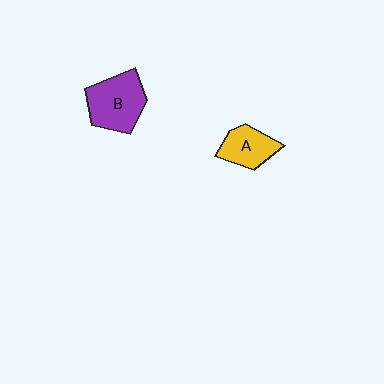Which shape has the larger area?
Shape B (purple).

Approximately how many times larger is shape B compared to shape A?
Approximately 1.5 times.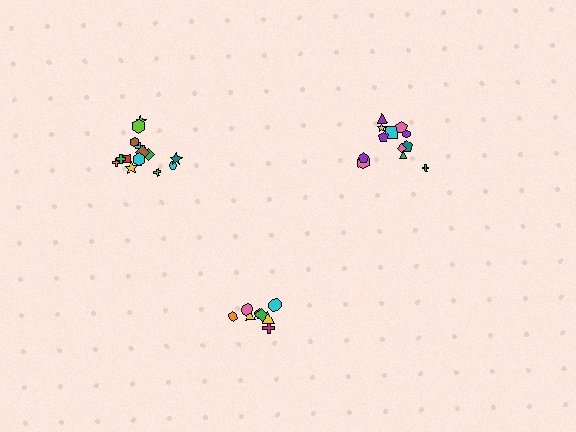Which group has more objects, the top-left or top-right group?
The top-left group.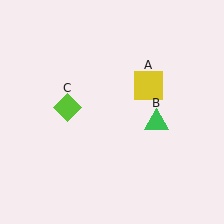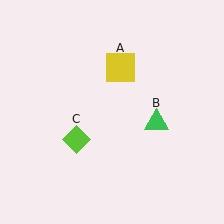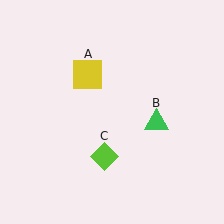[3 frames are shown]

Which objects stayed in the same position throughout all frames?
Green triangle (object B) remained stationary.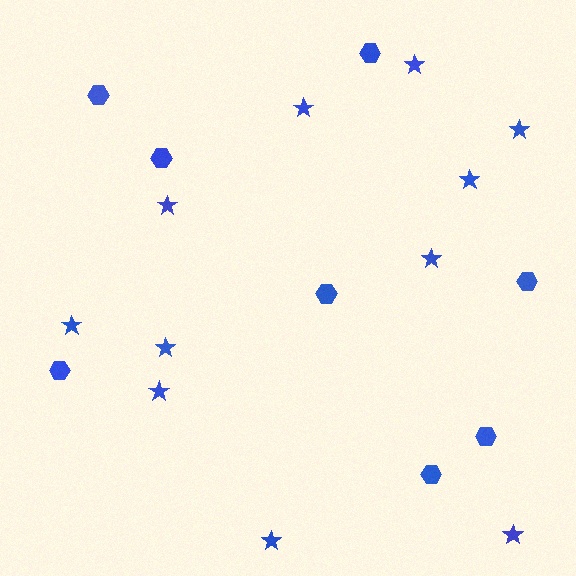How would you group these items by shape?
There are 2 groups: one group of hexagons (8) and one group of stars (11).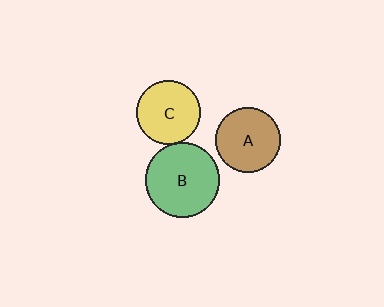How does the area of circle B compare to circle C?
Approximately 1.3 times.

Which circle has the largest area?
Circle B (green).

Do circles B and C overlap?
Yes.